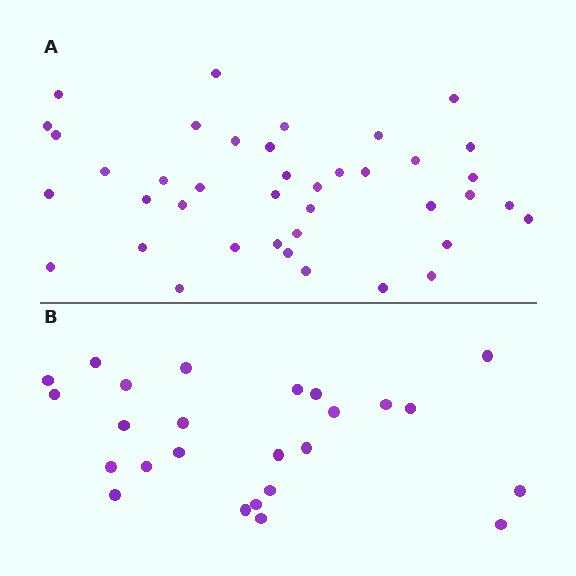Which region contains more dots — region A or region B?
Region A (the top region) has more dots.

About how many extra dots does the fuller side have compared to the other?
Region A has approximately 15 more dots than region B.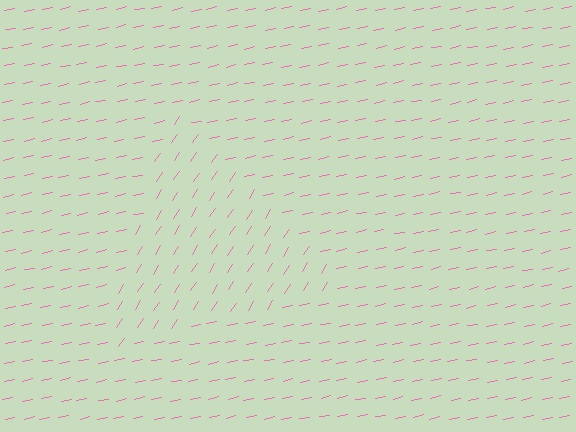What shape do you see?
I see a triangle.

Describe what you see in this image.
The image is filled with small pink line segments. A triangle region in the image has lines oriented differently from the surrounding lines, creating a visible texture boundary.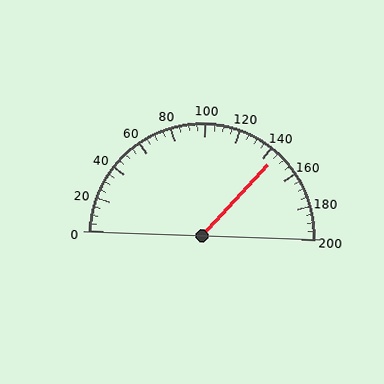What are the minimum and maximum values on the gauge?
The gauge ranges from 0 to 200.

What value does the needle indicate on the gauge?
The needle indicates approximately 145.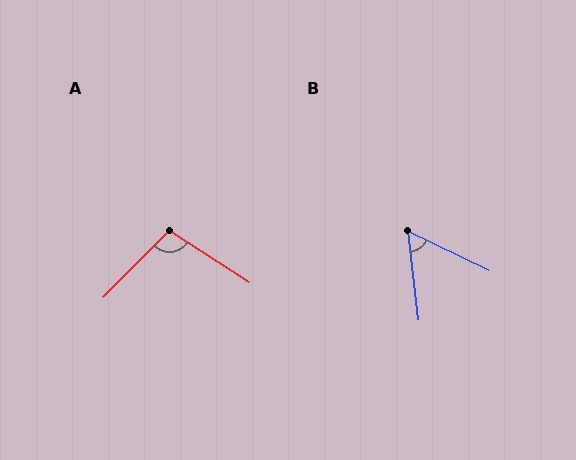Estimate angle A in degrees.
Approximately 102 degrees.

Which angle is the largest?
A, at approximately 102 degrees.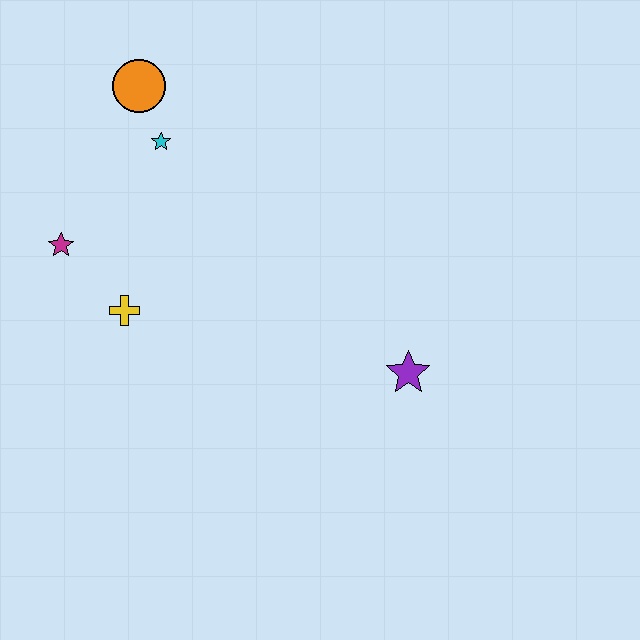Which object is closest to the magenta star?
The yellow cross is closest to the magenta star.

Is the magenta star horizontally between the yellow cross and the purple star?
No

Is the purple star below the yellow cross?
Yes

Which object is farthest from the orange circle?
The purple star is farthest from the orange circle.